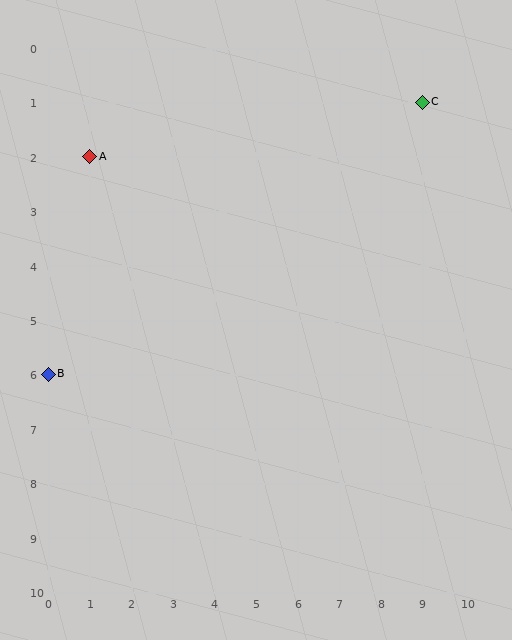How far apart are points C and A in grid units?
Points C and A are 8 columns and 1 row apart (about 8.1 grid units diagonally).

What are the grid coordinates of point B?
Point B is at grid coordinates (0, 6).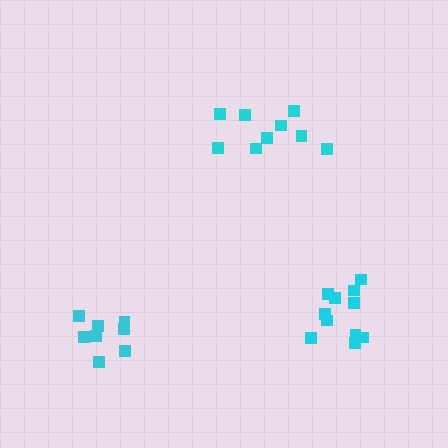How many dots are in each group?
Group 1: 9 dots, Group 2: 8 dots, Group 3: 11 dots (28 total).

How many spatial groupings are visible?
There are 3 spatial groupings.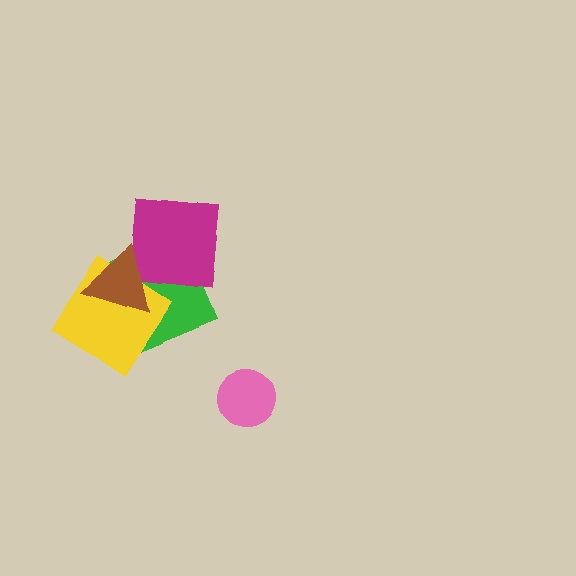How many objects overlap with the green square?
3 objects overlap with the green square.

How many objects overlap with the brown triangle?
3 objects overlap with the brown triangle.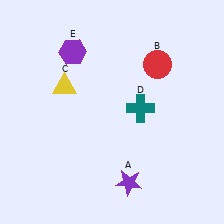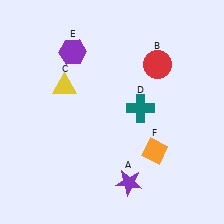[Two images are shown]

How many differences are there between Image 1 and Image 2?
There is 1 difference between the two images.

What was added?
An orange diamond (F) was added in Image 2.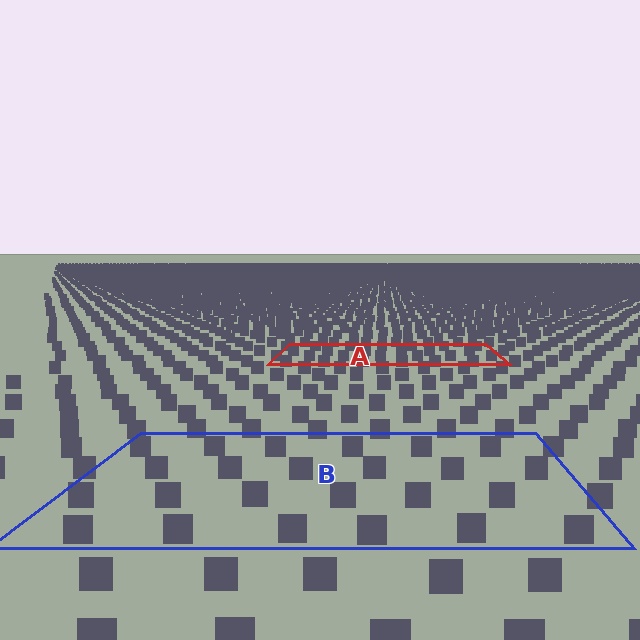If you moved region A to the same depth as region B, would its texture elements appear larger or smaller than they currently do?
They would appear larger. At a closer depth, the same texture elements are projected at a bigger on-screen size.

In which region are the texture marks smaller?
The texture marks are smaller in region A, because it is farther away.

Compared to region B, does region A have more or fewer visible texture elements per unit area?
Region A has more texture elements per unit area — they are packed more densely because it is farther away.